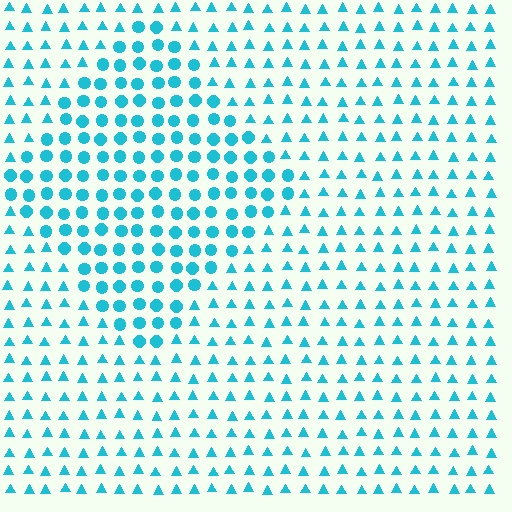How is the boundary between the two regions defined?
The boundary is defined by a change in element shape: circles inside vs. triangles outside. All elements share the same color and spacing.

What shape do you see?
I see a diamond.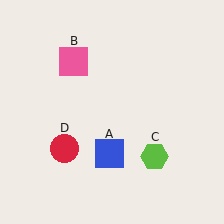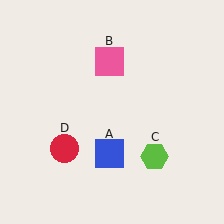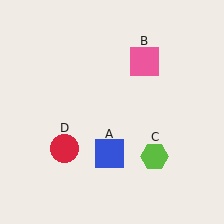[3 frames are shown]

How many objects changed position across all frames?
1 object changed position: pink square (object B).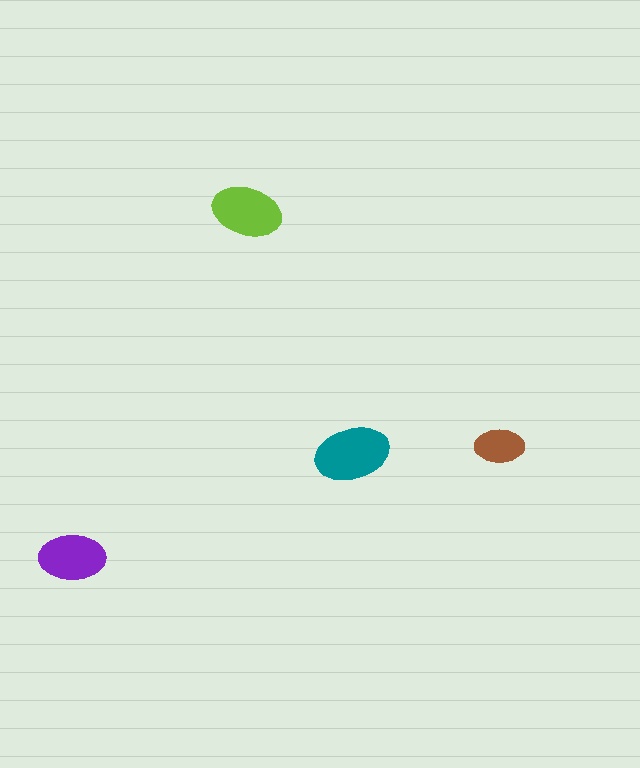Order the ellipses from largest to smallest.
the teal one, the lime one, the purple one, the brown one.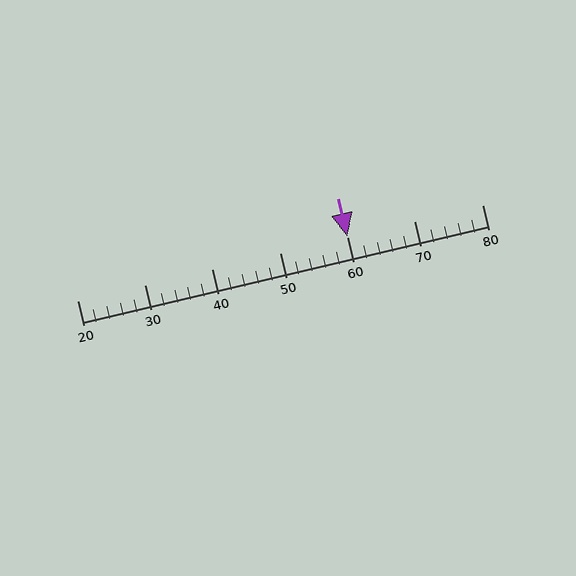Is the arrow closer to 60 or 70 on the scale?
The arrow is closer to 60.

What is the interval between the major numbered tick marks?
The major tick marks are spaced 10 units apart.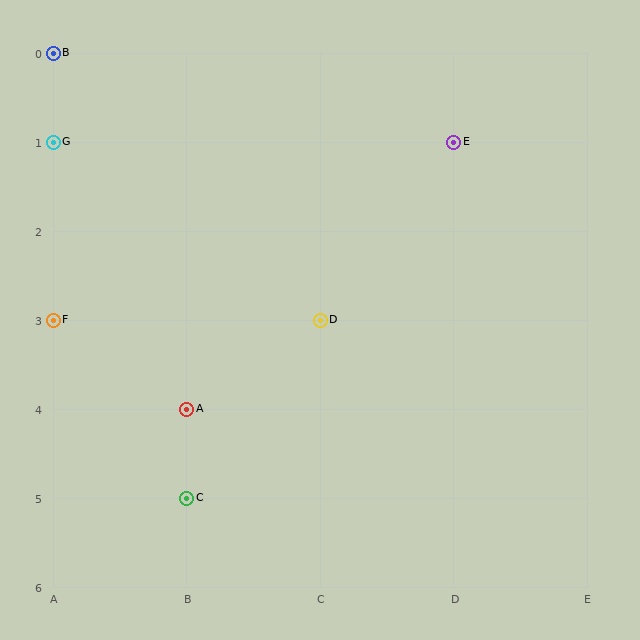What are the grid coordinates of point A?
Point A is at grid coordinates (B, 4).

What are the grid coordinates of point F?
Point F is at grid coordinates (A, 3).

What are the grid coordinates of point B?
Point B is at grid coordinates (A, 0).